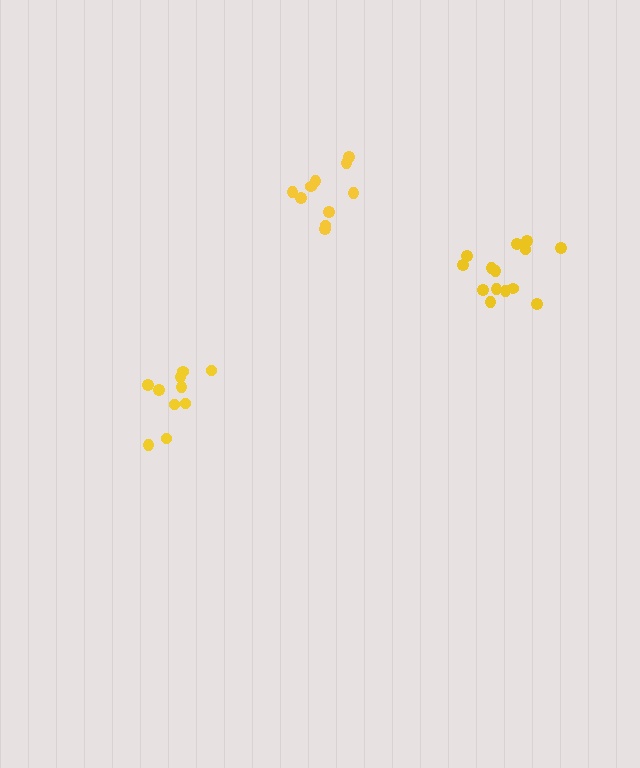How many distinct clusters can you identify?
There are 3 distinct clusters.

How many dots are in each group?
Group 1: 10 dots, Group 2: 10 dots, Group 3: 14 dots (34 total).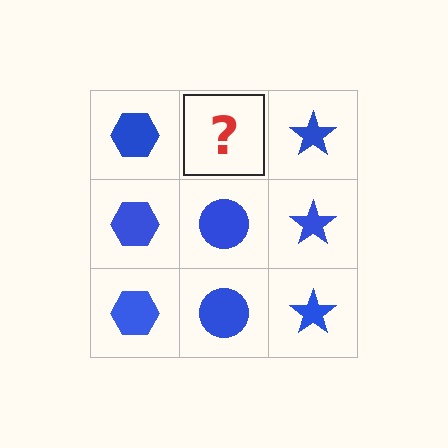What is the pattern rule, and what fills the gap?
The rule is that each column has a consistent shape. The gap should be filled with a blue circle.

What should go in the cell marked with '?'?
The missing cell should contain a blue circle.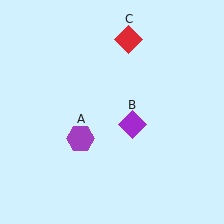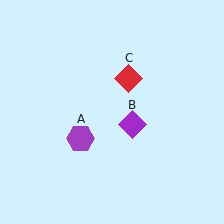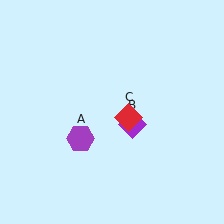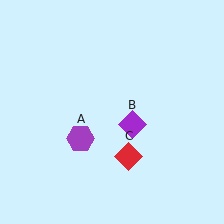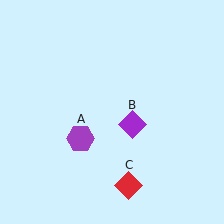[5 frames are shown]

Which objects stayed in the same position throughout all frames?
Purple hexagon (object A) and purple diamond (object B) remained stationary.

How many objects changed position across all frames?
1 object changed position: red diamond (object C).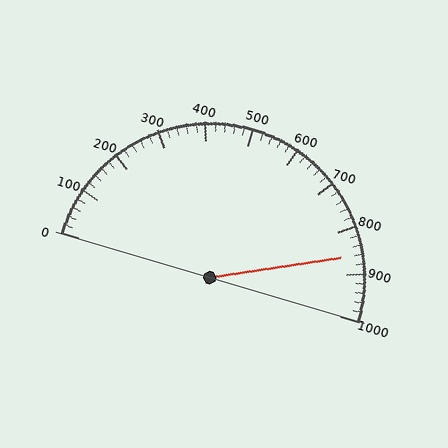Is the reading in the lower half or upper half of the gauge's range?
The reading is in the upper half of the range (0 to 1000).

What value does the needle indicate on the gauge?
The needle indicates approximately 860.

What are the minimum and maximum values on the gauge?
The gauge ranges from 0 to 1000.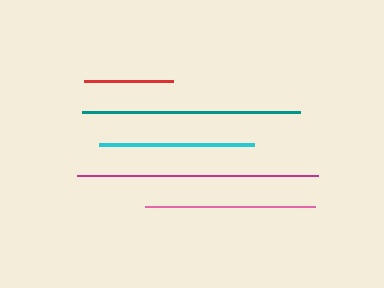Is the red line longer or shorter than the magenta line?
The magenta line is longer than the red line.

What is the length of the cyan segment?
The cyan segment is approximately 155 pixels long.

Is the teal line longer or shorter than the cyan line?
The teal line is longer than the cyan line.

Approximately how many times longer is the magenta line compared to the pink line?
The magenta line is approximately 1.4 times the length of the pink line.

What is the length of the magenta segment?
The magenta segment is approximately 241 pixels long.